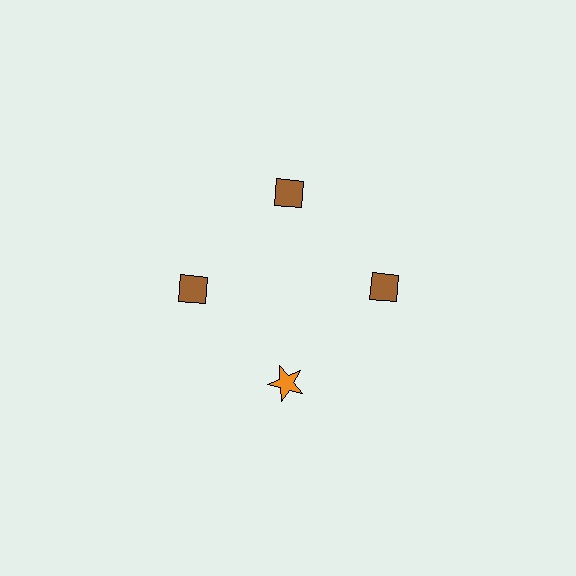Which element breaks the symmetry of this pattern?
The orange star at roughly the 6 o'clock position breaks the symmetry. All other shapes are brown diamonds.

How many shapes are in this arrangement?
There are 4 shapes arranged in a ring pattern.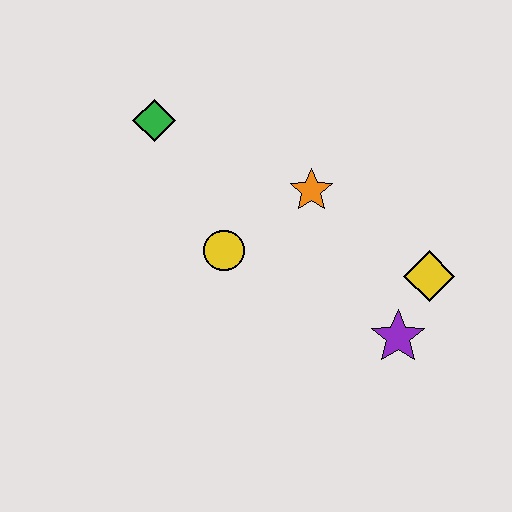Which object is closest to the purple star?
The yellow diamond is closest to the purple star.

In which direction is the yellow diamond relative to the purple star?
The yellow diamond is above the purple star.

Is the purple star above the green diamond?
No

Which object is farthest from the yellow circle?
The yellow diamond is farthest from the yellow circle.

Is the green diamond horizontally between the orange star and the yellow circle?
No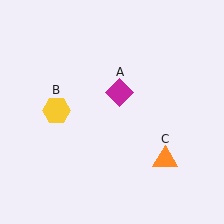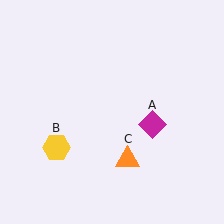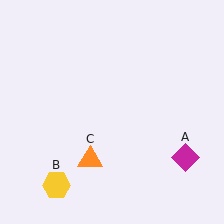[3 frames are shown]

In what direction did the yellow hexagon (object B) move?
The yellow hexagon (object B) moved down.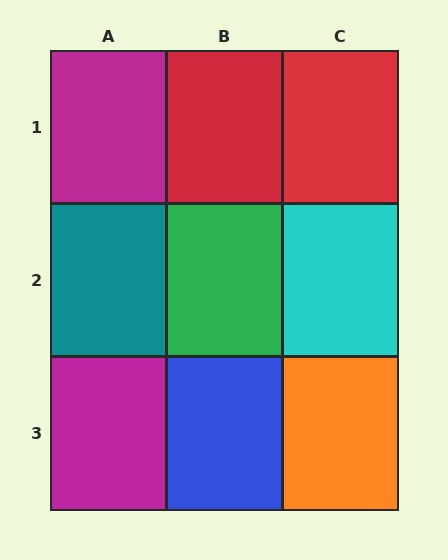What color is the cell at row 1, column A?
Magenta.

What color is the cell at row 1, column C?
Red.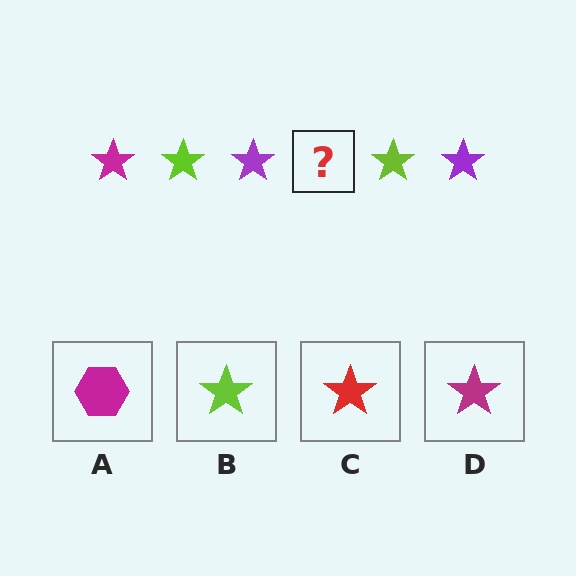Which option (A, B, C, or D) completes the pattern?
D.